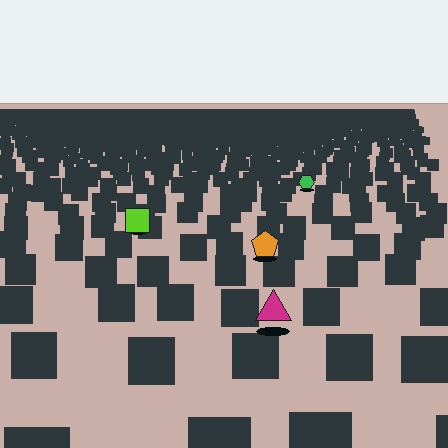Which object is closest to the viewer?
The magenta triangle is closest. The texture marks near it are larger and more spread out.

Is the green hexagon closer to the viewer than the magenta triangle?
No. The magenta triangle is closer — you can tell from the texture gradient: the ground texture is coarser near it.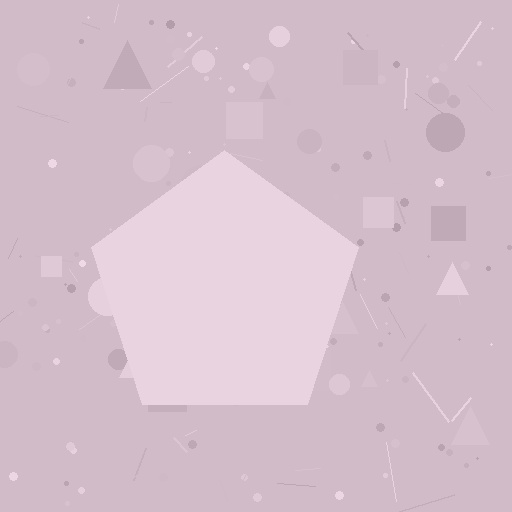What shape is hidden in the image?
A pentagon is hidden in the image.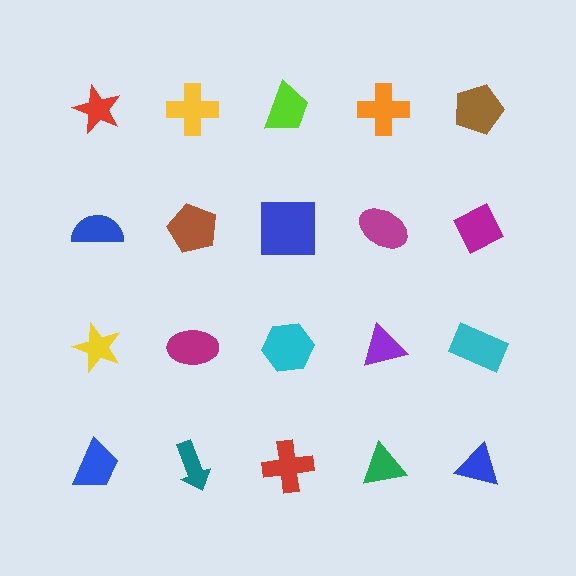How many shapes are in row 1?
5 shapes.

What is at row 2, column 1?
A blue semicircle.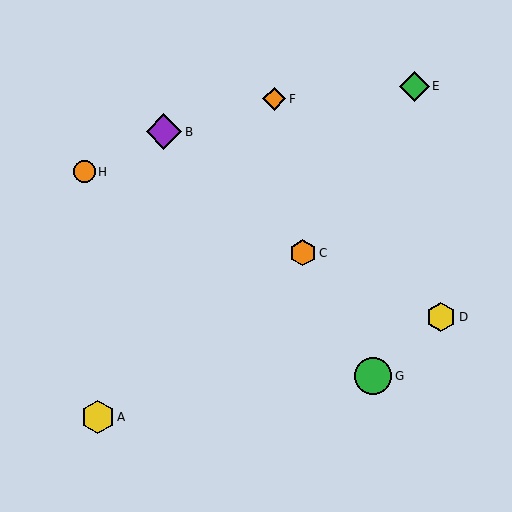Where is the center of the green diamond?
The center of the green diamond is at (414, 86).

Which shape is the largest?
The green circle (labeled G) is the largest.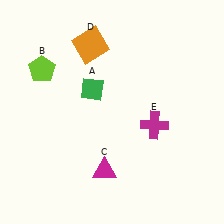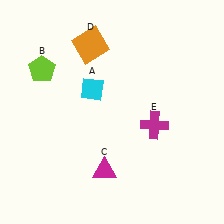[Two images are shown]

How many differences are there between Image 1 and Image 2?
There is 1 difference between the two images.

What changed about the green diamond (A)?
In Image 1, A is green. In Image 2, it changed to cyan.